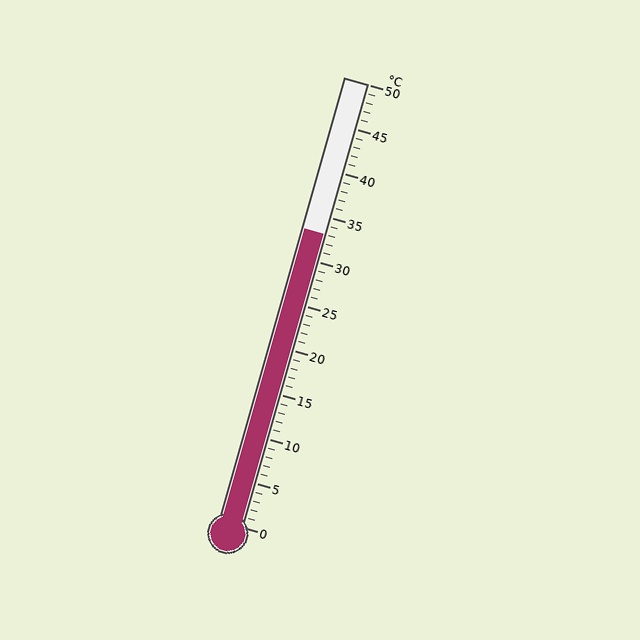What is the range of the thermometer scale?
The thermometer scale ranges from 0°C to 50°C.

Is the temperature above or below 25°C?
The temperature is above 25°C.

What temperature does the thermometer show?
The thermometer shows approximately 33°C.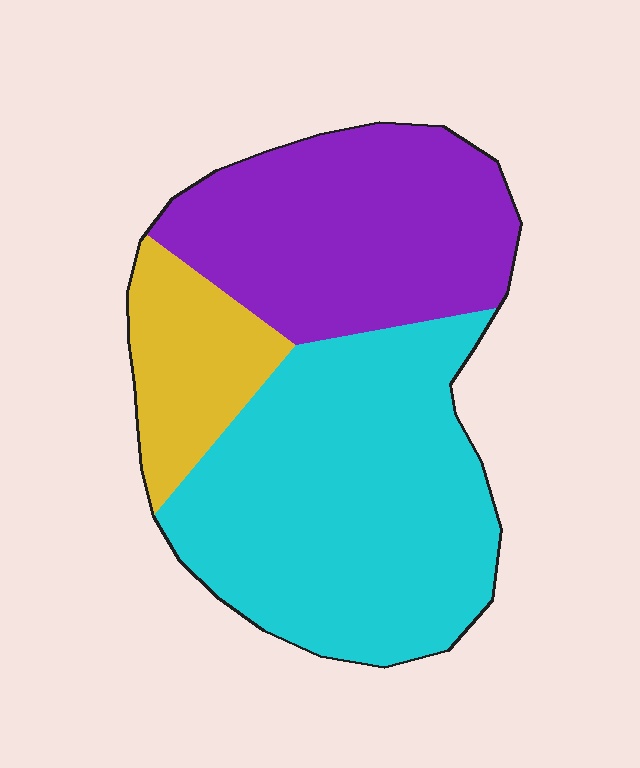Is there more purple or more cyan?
Cyan.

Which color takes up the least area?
Yellow, at roughly 15%.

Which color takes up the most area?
Cyan, at roughly 50%.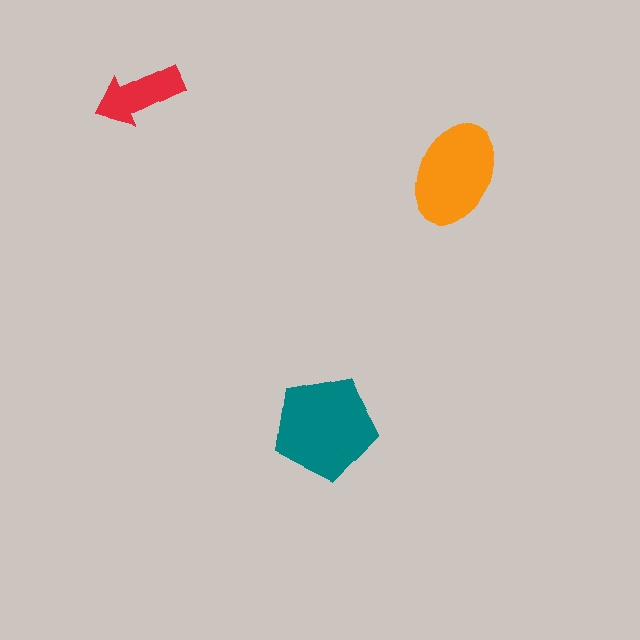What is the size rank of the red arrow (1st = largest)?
3rd.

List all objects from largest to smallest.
The teal pentagon, the orange ellipse, the red arrow.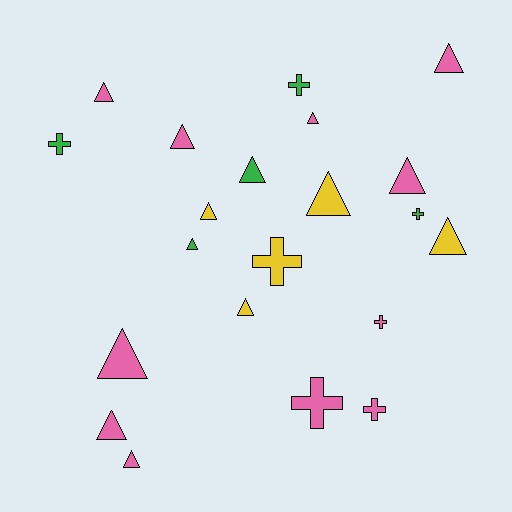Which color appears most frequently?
Pink, with 11 objects.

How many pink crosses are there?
There are 3 pink crosses.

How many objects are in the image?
There are 21 objects.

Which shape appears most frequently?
Triangle, with 14 objects.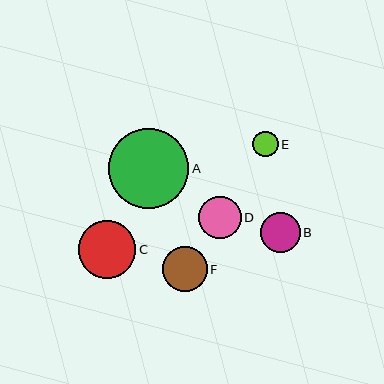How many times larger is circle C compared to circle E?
Circle C is approximately 2.3 times the size of circle E.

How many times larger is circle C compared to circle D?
Circle C is approximately 1.4 times the size of circle D.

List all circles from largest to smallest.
From largest to smallest: A, C, F, D, B, E.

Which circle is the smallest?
Circle E is the smallest with a size of approximately 25 pixels.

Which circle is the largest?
Circle A is the largest with a size of approximately 80 pixels.